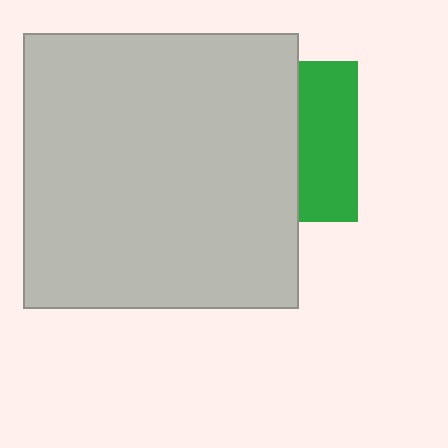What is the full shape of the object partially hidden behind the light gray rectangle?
The partially hidden object is a green square.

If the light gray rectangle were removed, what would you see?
You would see the complete green square.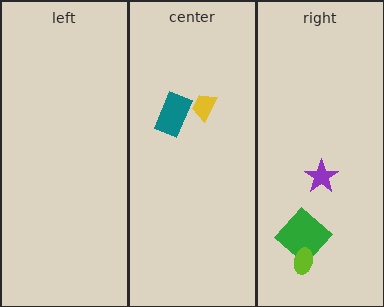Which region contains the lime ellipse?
The right region.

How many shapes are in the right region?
3.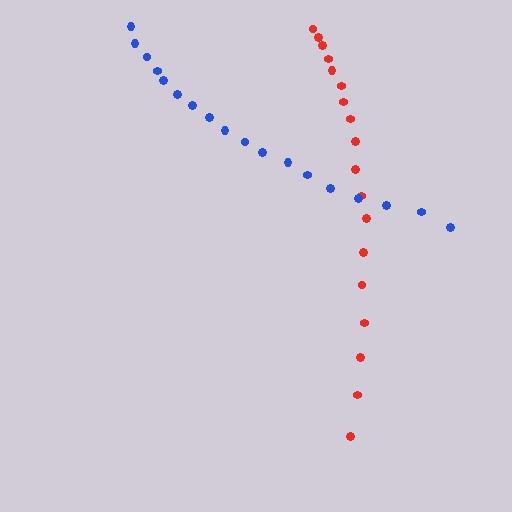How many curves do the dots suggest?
There are 2 distinct paths.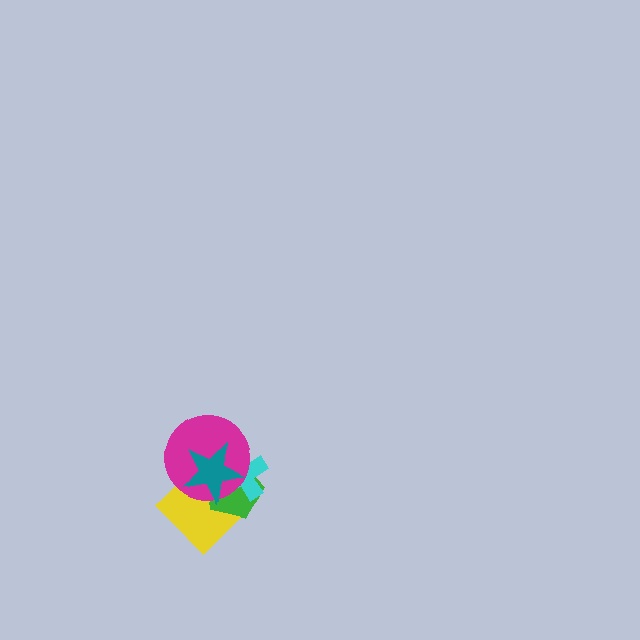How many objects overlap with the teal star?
4 objects overlap with the teal star.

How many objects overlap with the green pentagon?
4 objects overlap with the green pentagon.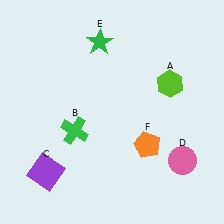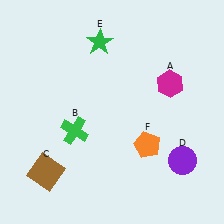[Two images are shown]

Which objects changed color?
A changed from lime to magenta. C changed from purple to brown. D changed from pink to purple.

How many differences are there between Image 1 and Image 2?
There are 3 differences between the two images.